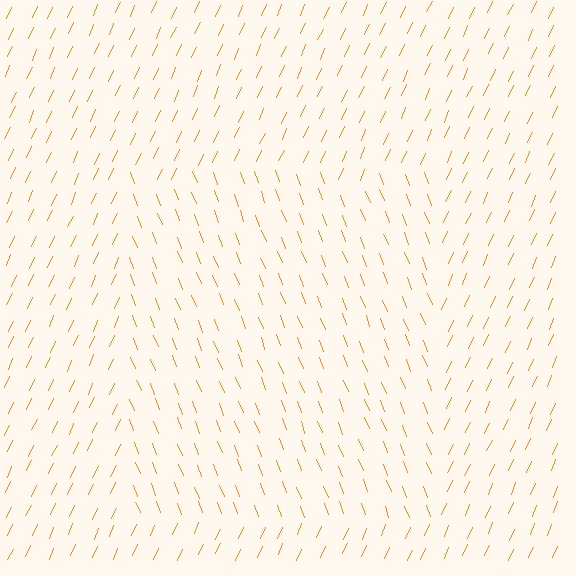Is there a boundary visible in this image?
Yes, there is a texture boundary formed by a change in line orientation.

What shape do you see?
I see a rectangle.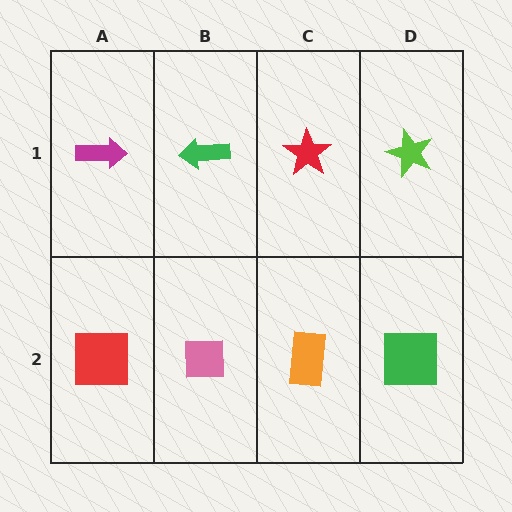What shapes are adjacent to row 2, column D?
A lime star (row 1, column D), an orange rectangle (row 2, column C).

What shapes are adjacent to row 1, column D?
A green square (row 2, column D), a red star (row 1, column C).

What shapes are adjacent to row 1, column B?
A pink square (row 2, column B), a magenta arrow (row 1, column A), a red star (row 1, column C).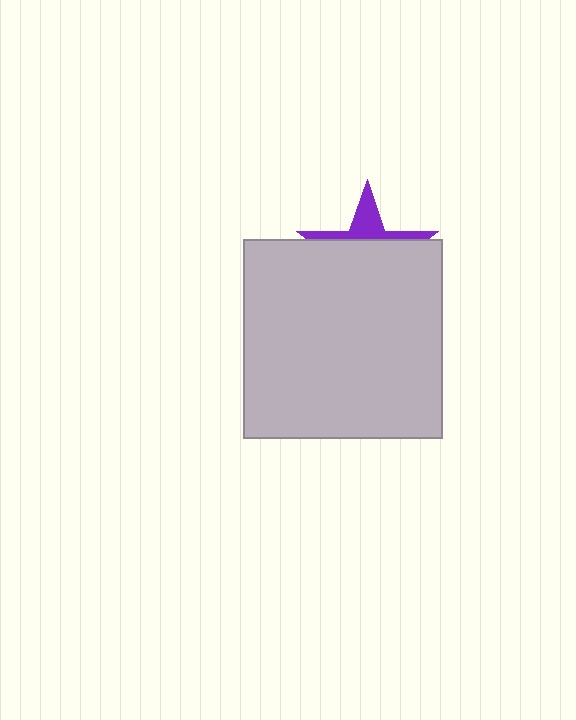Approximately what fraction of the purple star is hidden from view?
Roughly 70% of the purple star is hidden behind the light gray square.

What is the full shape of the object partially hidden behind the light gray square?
The partially hidden object is a purple star.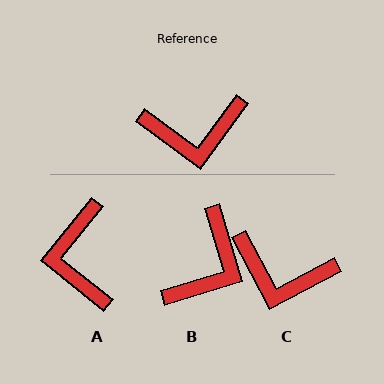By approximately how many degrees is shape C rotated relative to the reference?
Approximately 26 degrees clockwise.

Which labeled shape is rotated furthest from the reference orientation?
A, about 93 degrees away.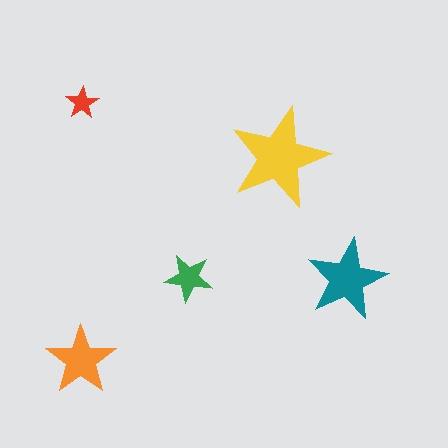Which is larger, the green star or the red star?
The green one.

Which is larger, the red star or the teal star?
The teal one.